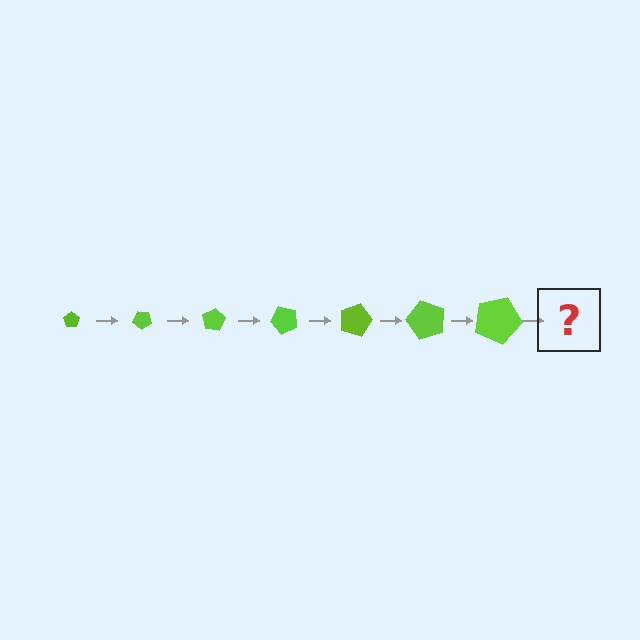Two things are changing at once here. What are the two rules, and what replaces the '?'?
The two rules are that the pentagon grows larger each step and it rotates 40 degrees each step. The '?' should be a pentagon, larger than the previous one and rotated 280 degrees from the start.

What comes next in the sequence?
The next element should be a pentagon, larger than the previous one and rotated 280 degrees from the start.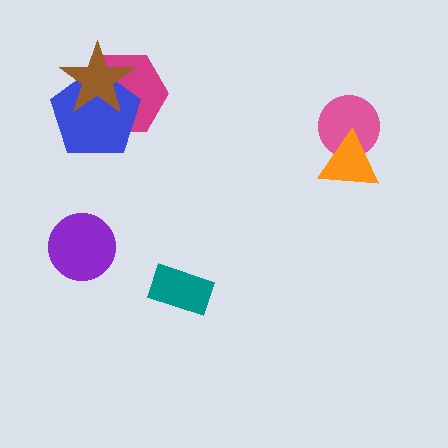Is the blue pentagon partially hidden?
Yes, it is partially covered by another shape.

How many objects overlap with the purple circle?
0 objects overlap with the purple circle.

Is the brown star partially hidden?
No, no other shape covers it.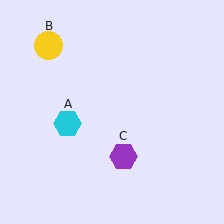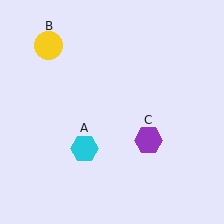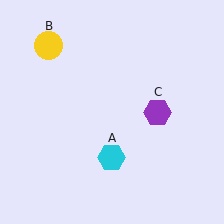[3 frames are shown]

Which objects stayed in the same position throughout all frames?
Yellow circle (object B) remained stationary.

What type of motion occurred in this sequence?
The cyan hexagon (object A), purple hexagon (object C) rotated counterclockwise around the center of the scene.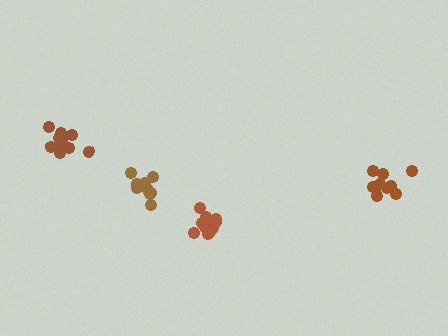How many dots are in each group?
Group 1: 12 dots, Group 2: 10 dots, Group 3: 11 dots, Group 4: 10 dots (43 total).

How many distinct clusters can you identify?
There are 4 distinct clusters.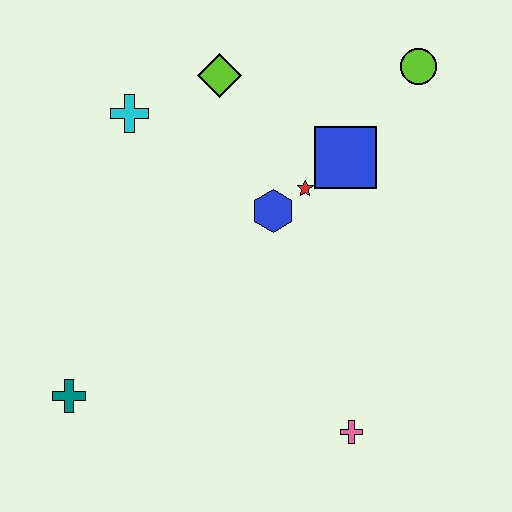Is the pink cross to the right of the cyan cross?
Yes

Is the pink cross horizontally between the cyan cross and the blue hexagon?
No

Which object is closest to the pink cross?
The blue hexagon is closest to the pink cross.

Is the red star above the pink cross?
Yes